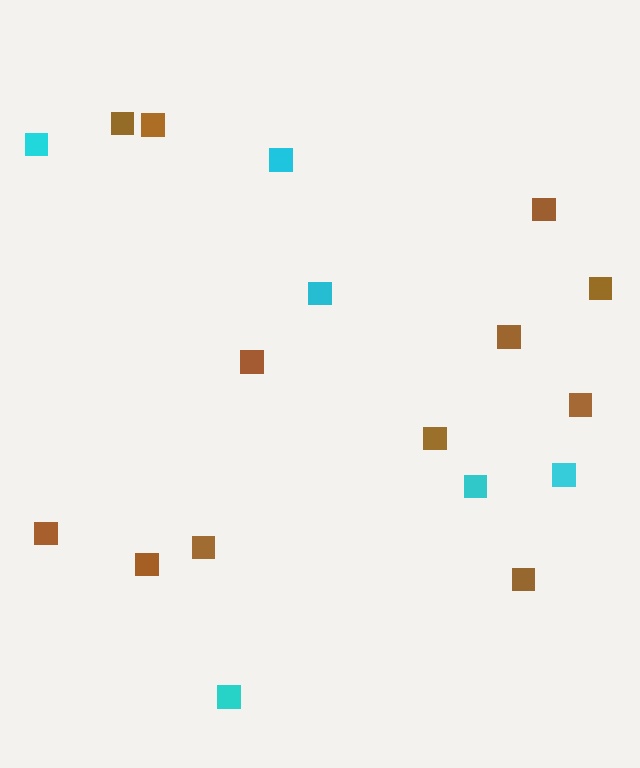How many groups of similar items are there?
There are 2 groups: one group of brown squares (12) and one group of cyan squares (6).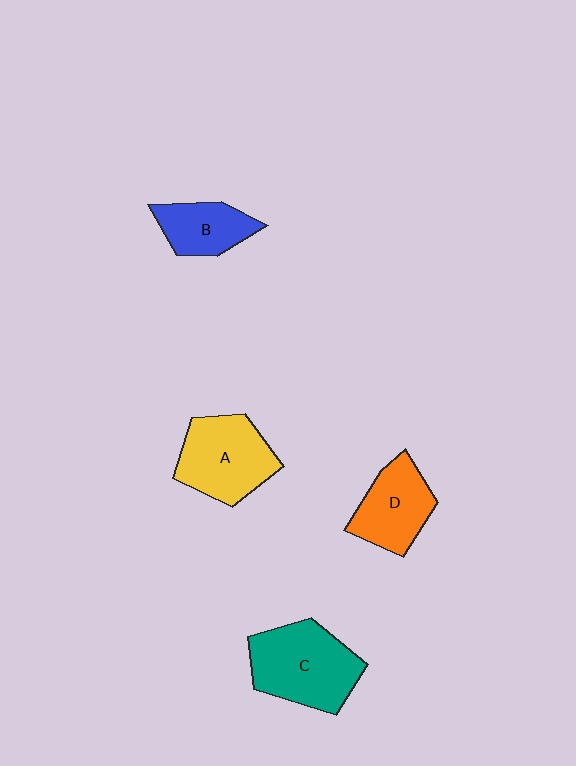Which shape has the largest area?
Shape C (teal).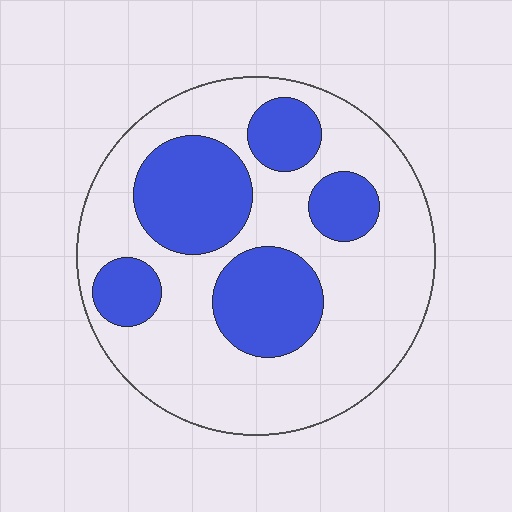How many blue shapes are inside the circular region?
5.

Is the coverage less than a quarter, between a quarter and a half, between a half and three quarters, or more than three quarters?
Between a quarter and a half.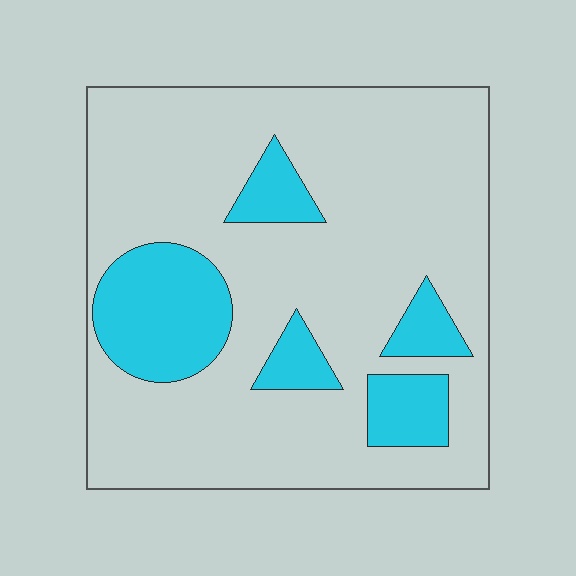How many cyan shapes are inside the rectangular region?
5.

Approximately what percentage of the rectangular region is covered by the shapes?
Approximately 20%.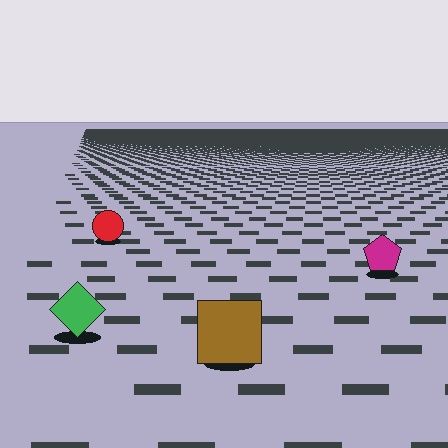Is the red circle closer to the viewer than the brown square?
No. The brown square is closer — you can tell from the texture gradient: the ground texture is coarser near it.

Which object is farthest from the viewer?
The red circle is farthest from the viewer. It appears smaller and the ground texture around it is denser.